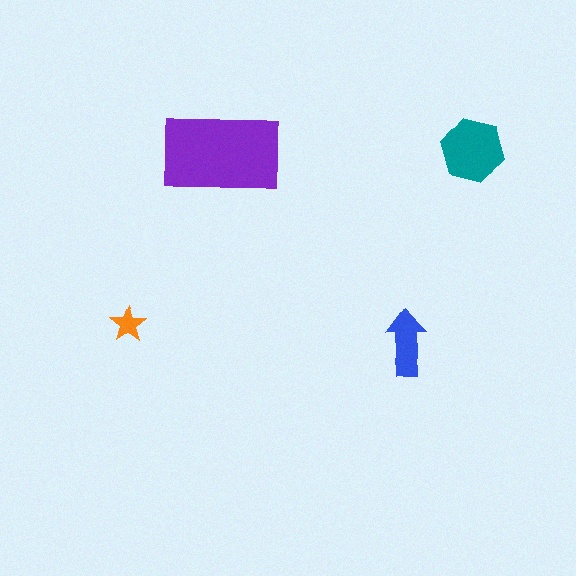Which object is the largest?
The purple rectangle.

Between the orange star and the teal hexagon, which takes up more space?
The teal hexagon.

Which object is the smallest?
The orange star.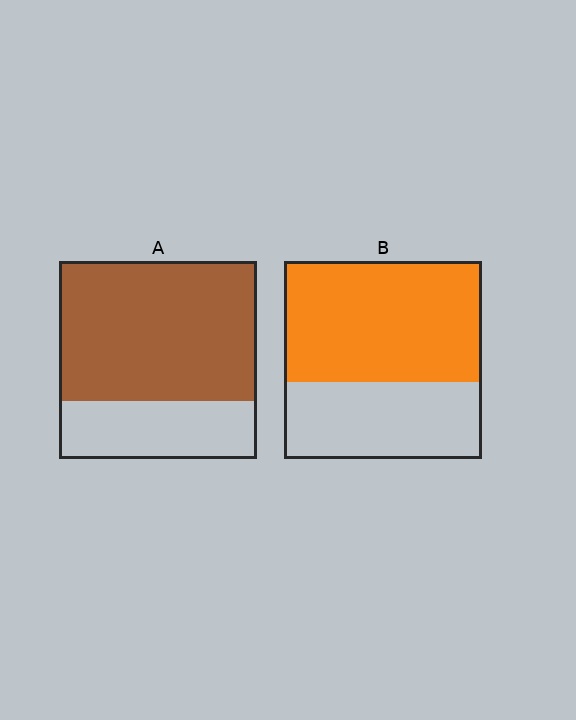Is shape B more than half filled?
Yes.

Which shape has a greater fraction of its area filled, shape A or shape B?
Shape A.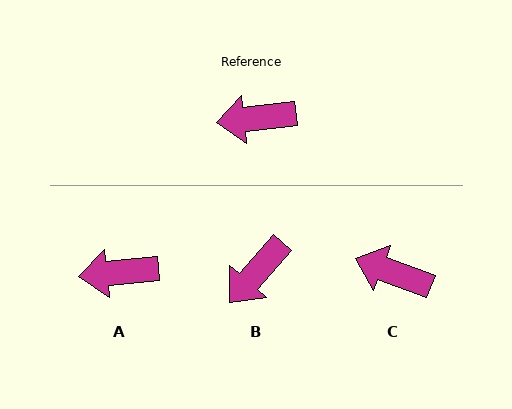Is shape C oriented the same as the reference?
No, it is off by about 27 degrees.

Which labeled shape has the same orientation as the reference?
A.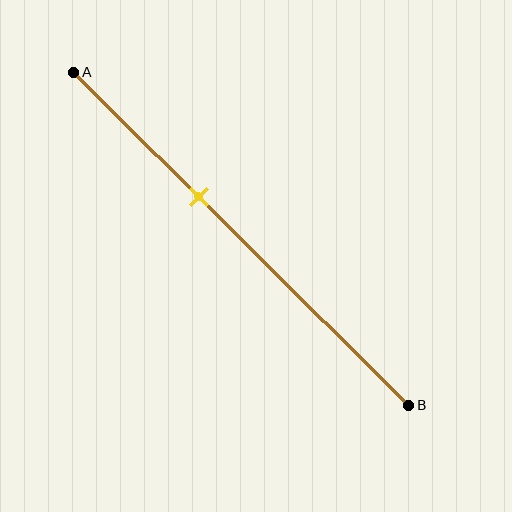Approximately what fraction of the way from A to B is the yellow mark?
The yellow mark is approximately 35% of the way from A to B.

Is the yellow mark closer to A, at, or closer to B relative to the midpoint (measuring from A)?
The yellow mark is closer to point A than the midpoint of segment AB.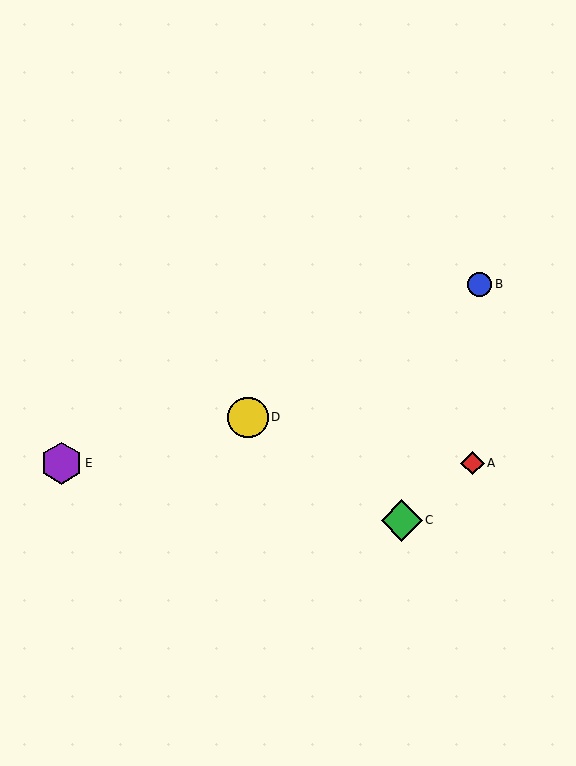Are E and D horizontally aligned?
No, E is at y≈463 and D is at y≈417.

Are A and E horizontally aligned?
Yes, both are at y≈463.